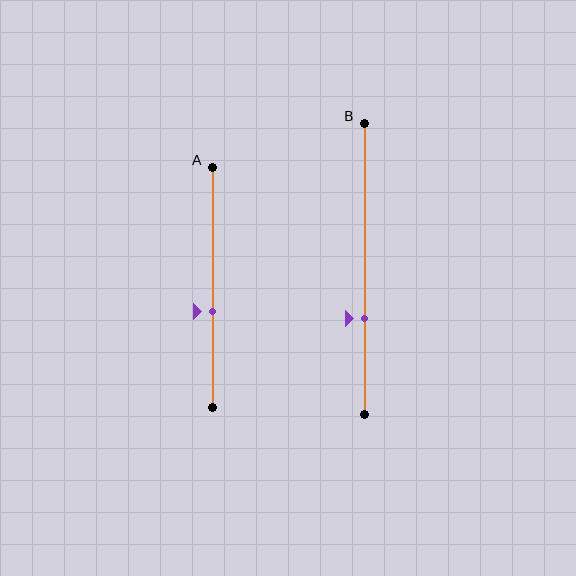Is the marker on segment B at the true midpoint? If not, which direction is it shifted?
No, the marker on segment B is shifted downward by about 17% of the segment length.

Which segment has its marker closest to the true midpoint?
Segment A has its marker closest to the true midpoint.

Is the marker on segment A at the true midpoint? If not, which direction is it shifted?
No, the marker on segment A is shifted downward by about 10% of the segment length.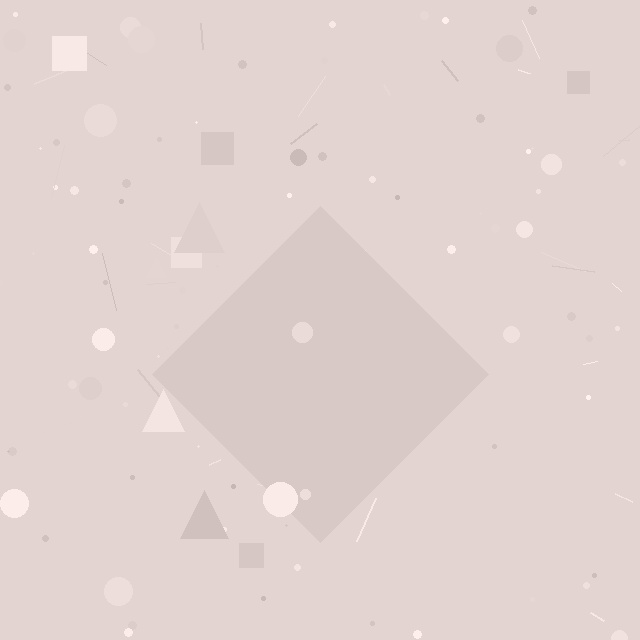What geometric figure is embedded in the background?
A diamond is embedded in the background.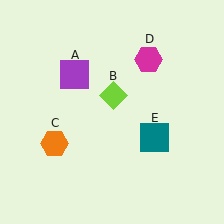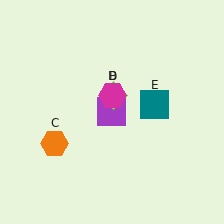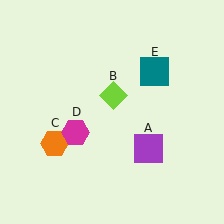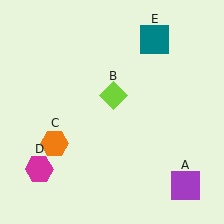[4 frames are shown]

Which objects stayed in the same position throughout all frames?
Lime diamond (object B) and orange hexagon (object C) remained stationary.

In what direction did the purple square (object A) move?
The purple square (object A) moved down and to the right.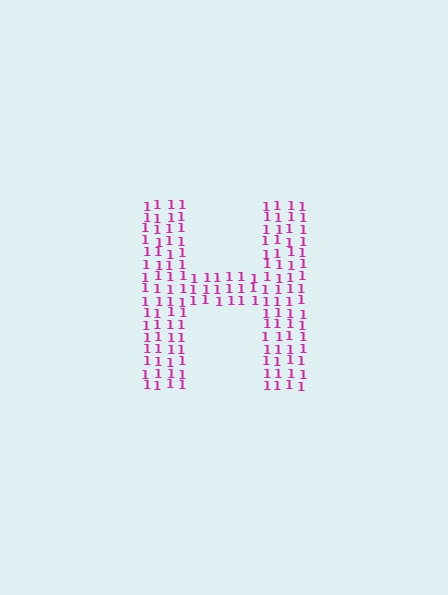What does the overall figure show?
The overall figure shows the letter H.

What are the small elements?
The small elements are digit 1's.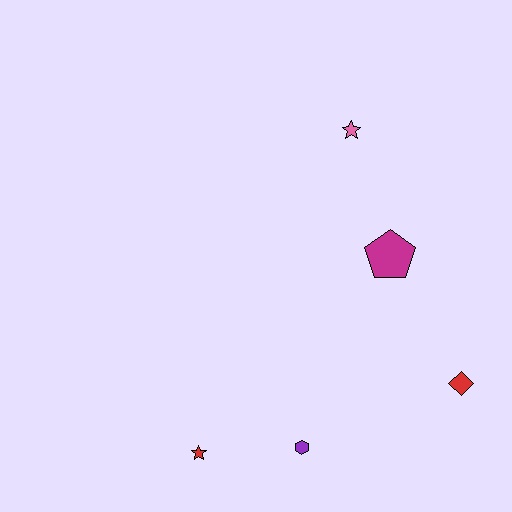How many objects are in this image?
There are 5 objects.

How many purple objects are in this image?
There is 1 purple object.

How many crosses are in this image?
There are no crosses.